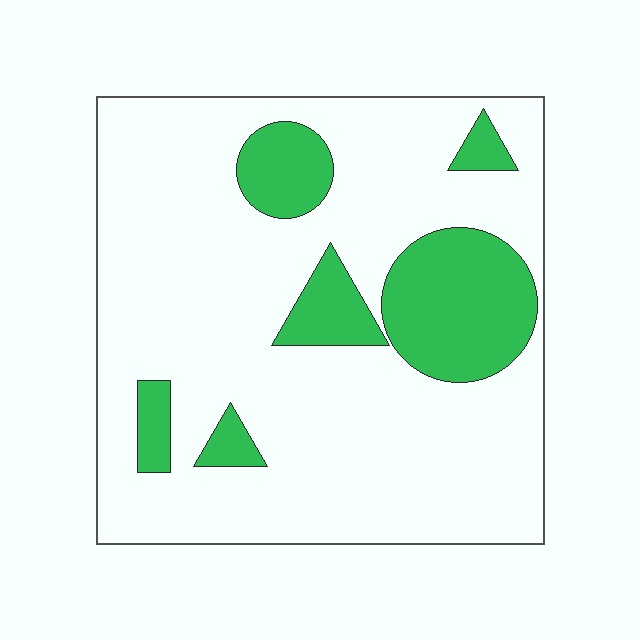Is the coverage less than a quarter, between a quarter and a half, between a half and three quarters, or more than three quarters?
Less than a quarter.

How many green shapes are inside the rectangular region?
6.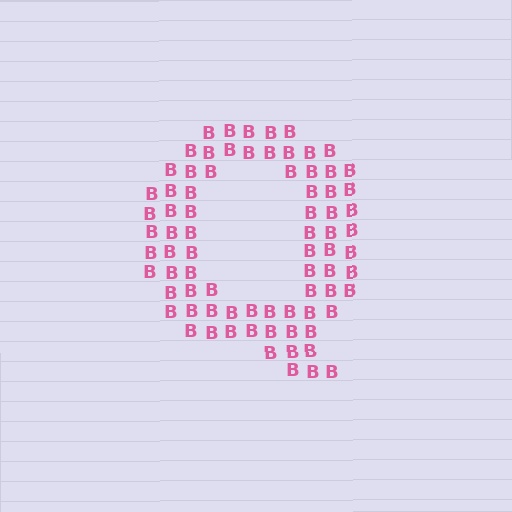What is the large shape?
The large shape is the letter Q.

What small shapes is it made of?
It is made of small letter B's.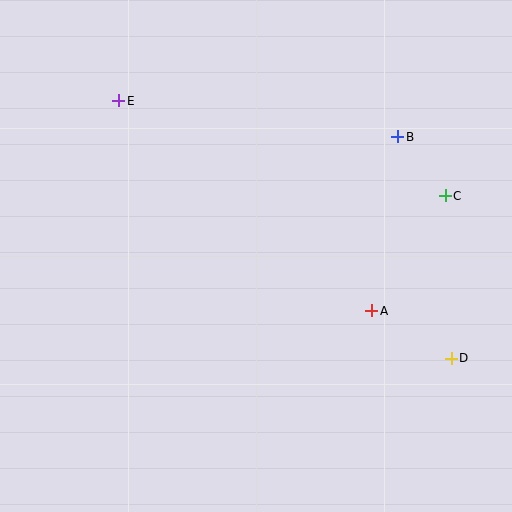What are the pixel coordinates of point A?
Point A is at (372, 311).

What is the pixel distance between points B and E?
The distance between B and E is 282 pixels.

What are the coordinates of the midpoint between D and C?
The midpoint between D and C is at (448, 277).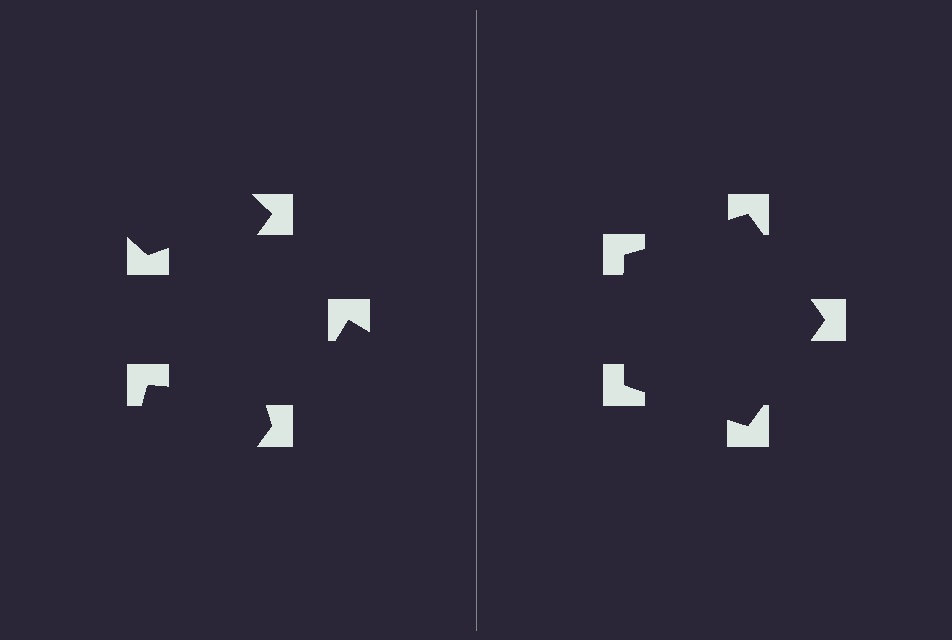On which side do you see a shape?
An illusory pentagon appears on the right side. On the left side the wedge cuts are rotated, so no coherent shape forms.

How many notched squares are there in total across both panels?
10 — 5 on each side.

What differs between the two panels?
The notched squares are positioned identically on both sides; only the wedge orientations differ. On the right they align to a pentagon; on the left they are misaligned.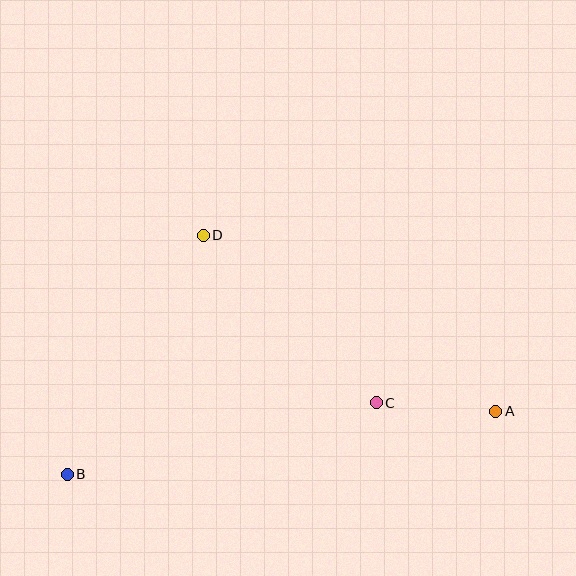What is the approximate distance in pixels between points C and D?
The distance between C and D is approximately 241 pixels.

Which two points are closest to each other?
Points A and C are closest to each other.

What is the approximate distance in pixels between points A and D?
The distance between A and D is approximately 341 pixels.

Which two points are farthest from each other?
Points A and B are farthest from each other.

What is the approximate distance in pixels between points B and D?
The distance between B and D is approximately 275 pixels.